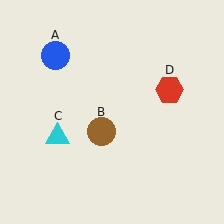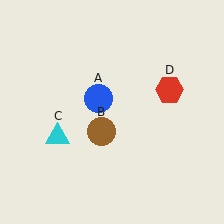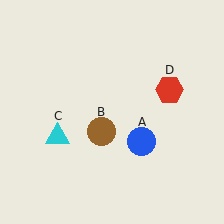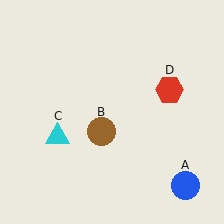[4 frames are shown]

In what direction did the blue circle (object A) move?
The blue circle (object A) moved down and to the right.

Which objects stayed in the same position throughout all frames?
Brown circle (object B) and cyan triangle (object C) and red hexagon (object D) remained stationary.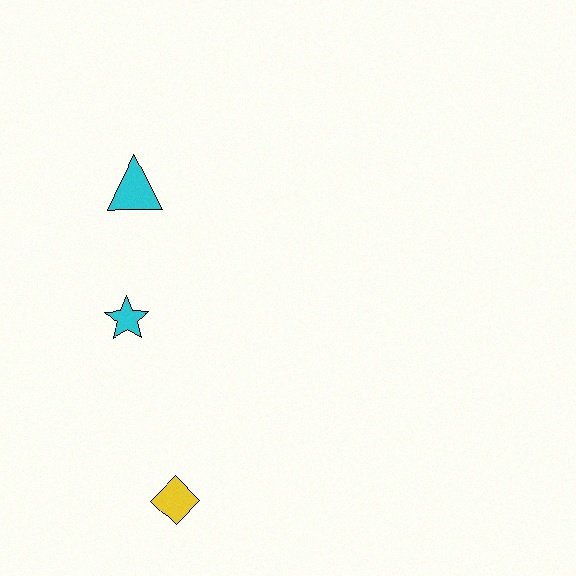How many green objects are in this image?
There are no green objects.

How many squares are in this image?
There are no squares.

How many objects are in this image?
There are 3 objects.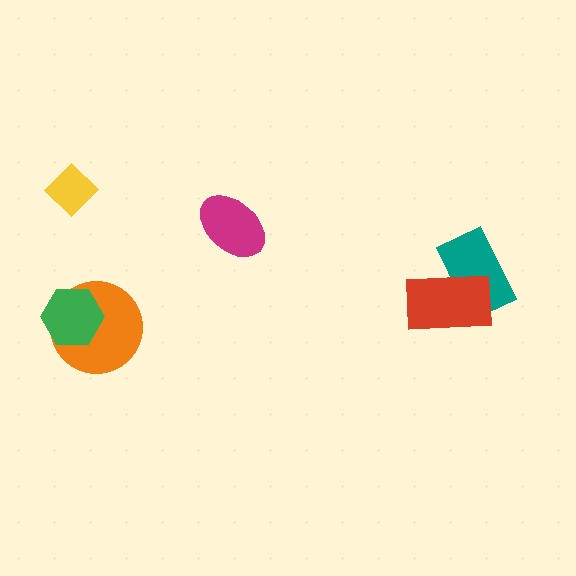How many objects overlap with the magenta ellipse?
0 objects overlap with the magenta ellipse.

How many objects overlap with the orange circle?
1 object overlaps with the orange circle.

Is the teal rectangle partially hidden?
Yes, it is partially covered by another shape.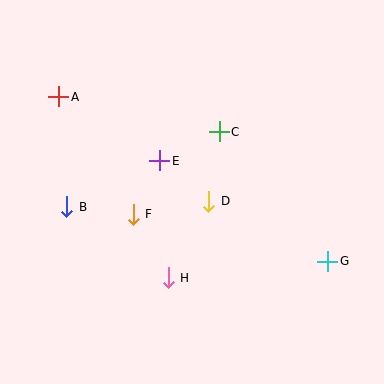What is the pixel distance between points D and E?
The distance between D and E is 63 pixels.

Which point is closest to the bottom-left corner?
Point B is closest to the bottom-left corner.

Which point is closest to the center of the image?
Point D at (209, 201) is closest to the center.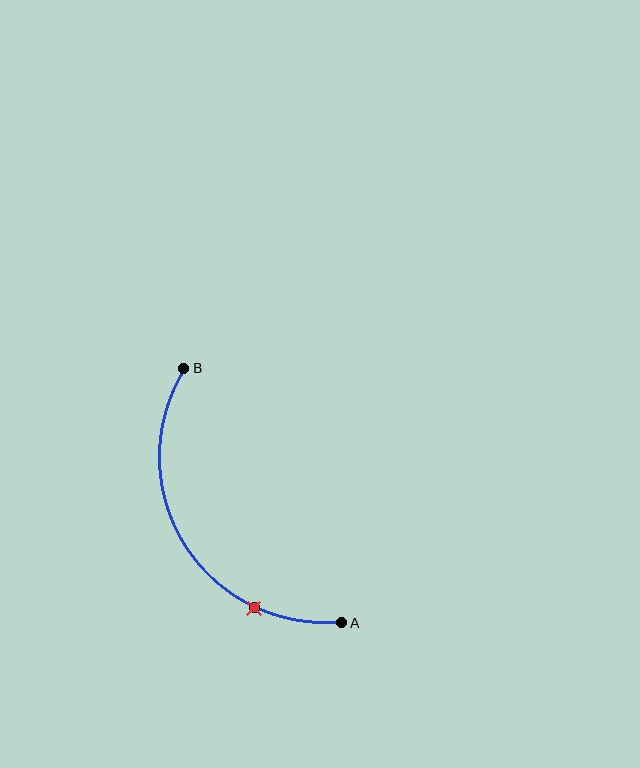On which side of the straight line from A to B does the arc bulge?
The arc bulges to the left of the straight line connecting A and B.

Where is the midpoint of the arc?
The arc midpoint is the point on the curve farthest from the straight line joining A and B. It sits to the left of that line.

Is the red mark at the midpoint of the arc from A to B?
No. The red mark lies on the arc but is closer to endpoint A. The arc midpoint would be at the point on the curve equidistant along the arc from both A and B.